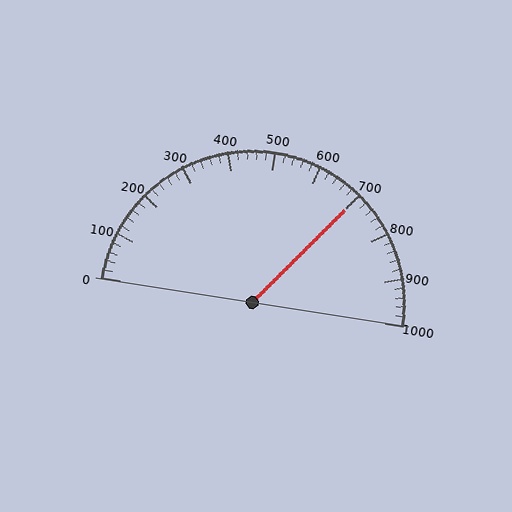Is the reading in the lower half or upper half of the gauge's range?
The reading is in the upper half of the range (0 to 1000).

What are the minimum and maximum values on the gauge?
The gauge ranges from 0 to 1000.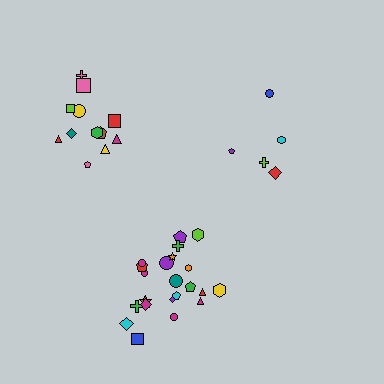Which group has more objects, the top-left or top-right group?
The top-left group.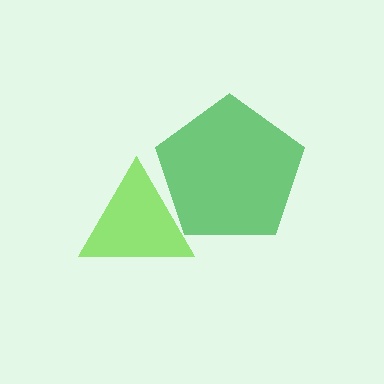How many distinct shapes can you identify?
There are 2 distinct shapes: a lime triangle, a green pentagon.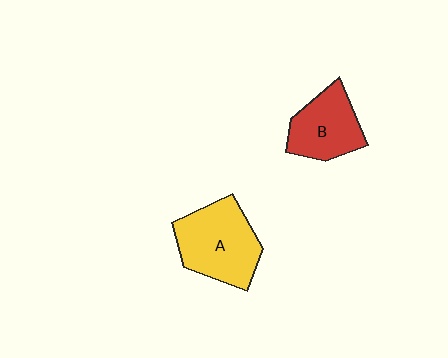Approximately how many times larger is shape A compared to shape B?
Approximately 1.4 times.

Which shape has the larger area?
Shape A (yellow).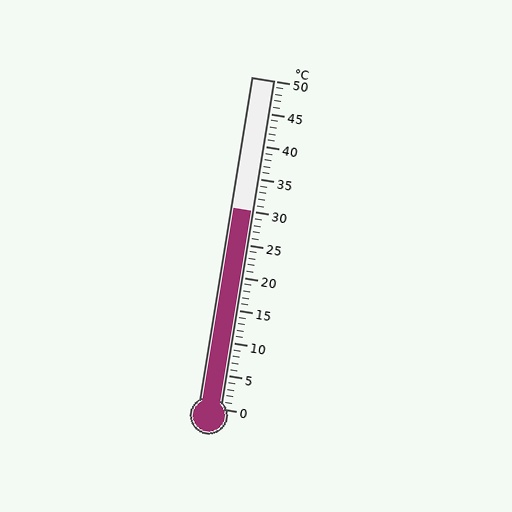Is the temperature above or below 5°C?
The temperature is above 5°C.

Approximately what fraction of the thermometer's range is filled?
The thermometer is filled to approximately 60% of its range.